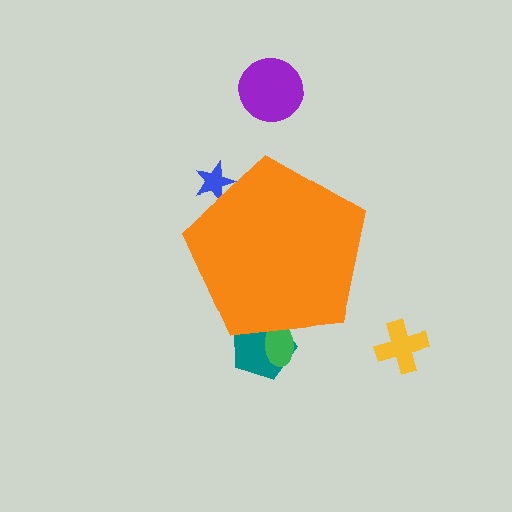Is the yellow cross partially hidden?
No, the yellow cross is fully visible.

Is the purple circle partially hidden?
No, the purple circle is fully visible.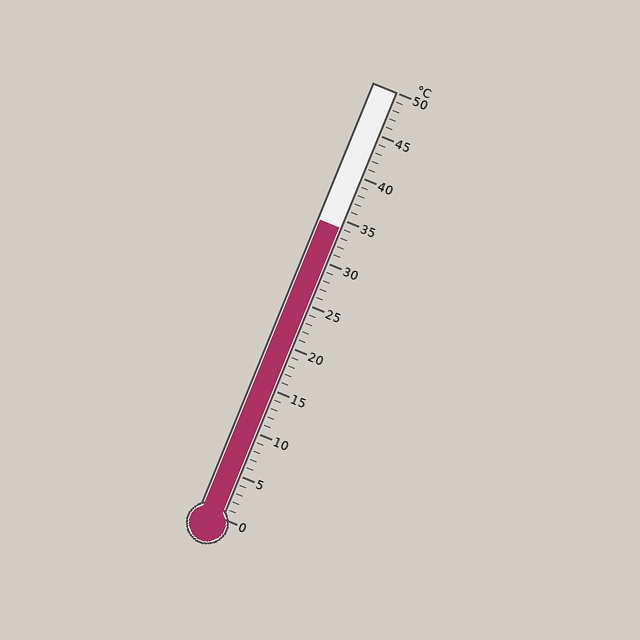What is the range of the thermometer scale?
The thermometer scale ranges from 0°C to 50°C.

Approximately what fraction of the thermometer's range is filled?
The thermometer is filled to approximately 70% of its range.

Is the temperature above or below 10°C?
The temperature is above 10°C.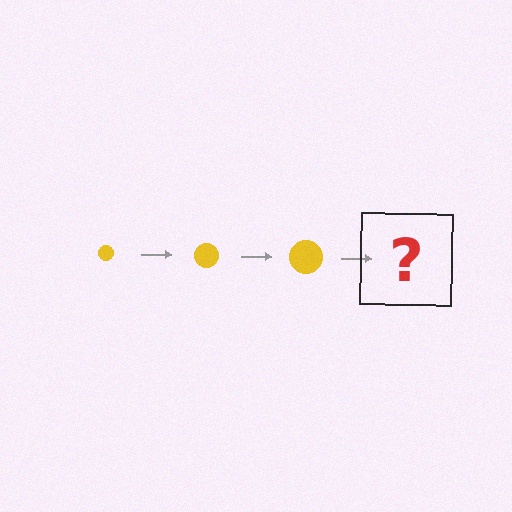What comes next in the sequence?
The next element should be a yellow circle, larger than the previous one.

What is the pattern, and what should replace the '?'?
The pattern is that the circle gets progressively larger each step. The '?' should be a yellow circle, larger than the previous one.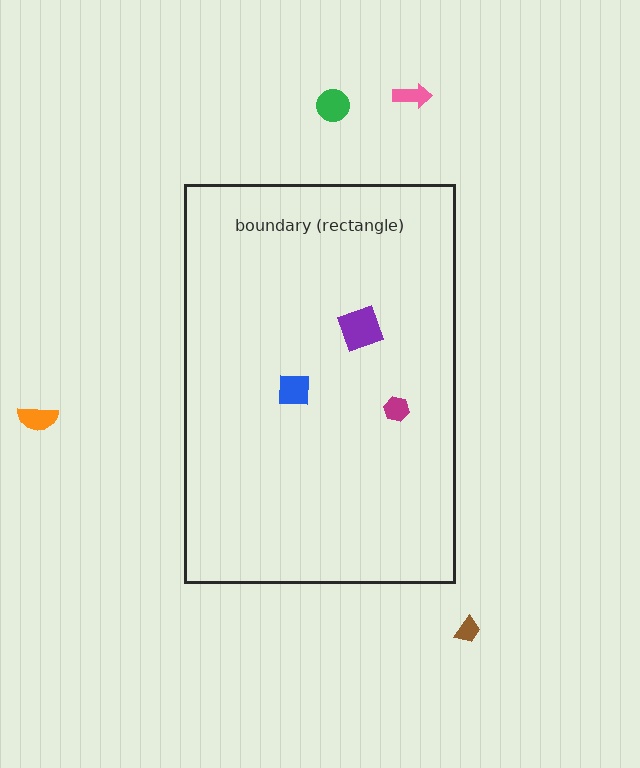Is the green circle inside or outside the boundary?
Outside.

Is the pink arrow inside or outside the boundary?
Outside.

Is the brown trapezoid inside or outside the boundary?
Outside.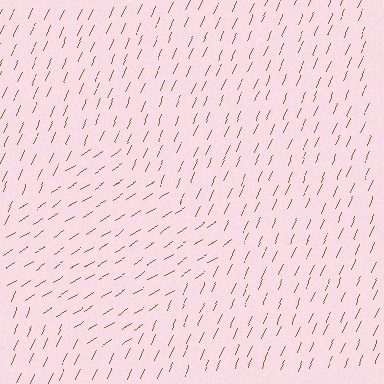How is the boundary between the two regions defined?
The boundary is defined purely by a change in line orientation (approximately 33 degrees difference). All lines are the same color and thickness.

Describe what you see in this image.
The image is filled with small brown line segments. A diamond region in the image has lines oriented differently from the surrounding lines, creating a visible texture boundary.